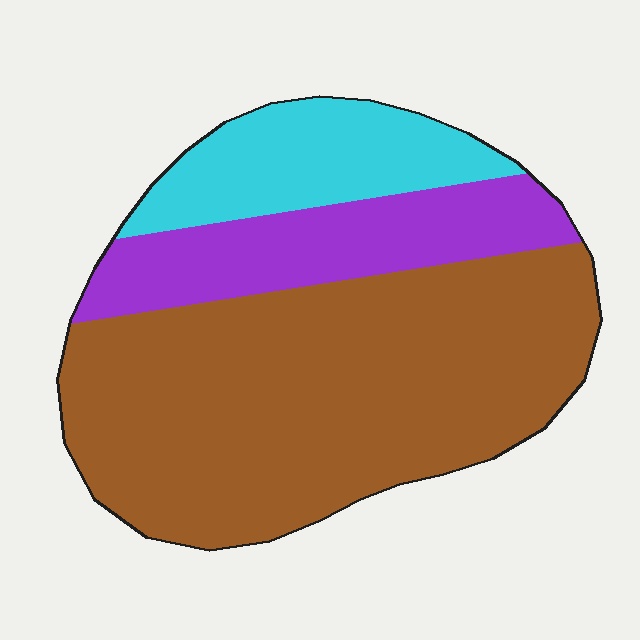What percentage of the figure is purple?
Purple covers roughly 20% of the figure.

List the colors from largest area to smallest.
From largest to smallest: brown, purple, cyan.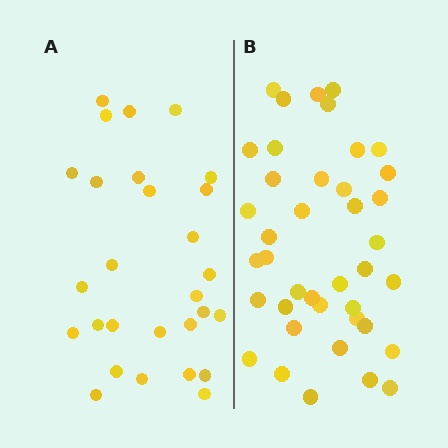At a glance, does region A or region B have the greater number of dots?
Region B (the right region) has more dots.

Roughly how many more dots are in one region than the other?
Region B has roughly 12 or so more dots than region A.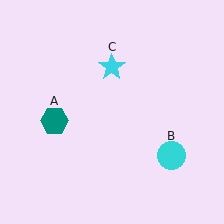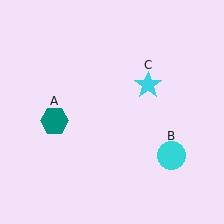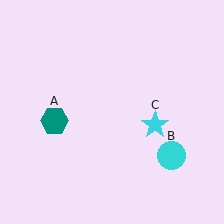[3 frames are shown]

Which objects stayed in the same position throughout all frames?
Teal hexagon (object A) and cyan circle (object B) remained stationary.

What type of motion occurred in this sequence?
The cyan star (object C) rotated clockwise around the center of the scene.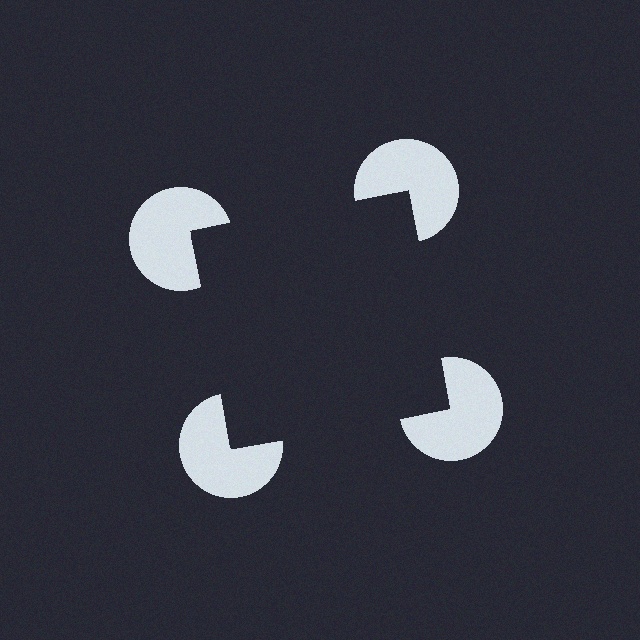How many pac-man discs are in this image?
There are 4 — one at each vertex of the illusory square.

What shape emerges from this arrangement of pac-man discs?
An illusory square — its edges are inferred from the aligned wedge cuts in the pac-man discs, not physically drawn.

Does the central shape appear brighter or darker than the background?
It typically appears slightly darker than the background, even though no actual brightness change is drawn.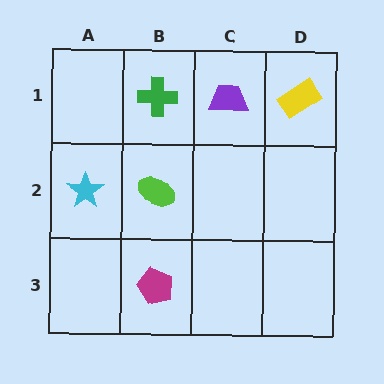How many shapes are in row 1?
3 shapes.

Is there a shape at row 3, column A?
No, that cell is empty.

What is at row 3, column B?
A magenta pentagon.